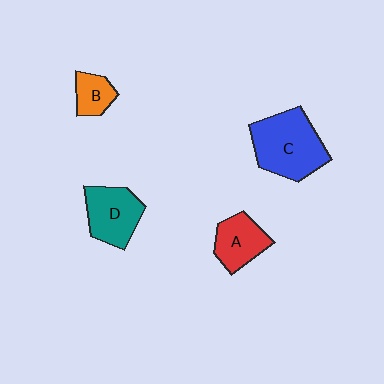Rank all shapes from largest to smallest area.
From largest to smallest: C (blue), D (teal), A (red), B (orange).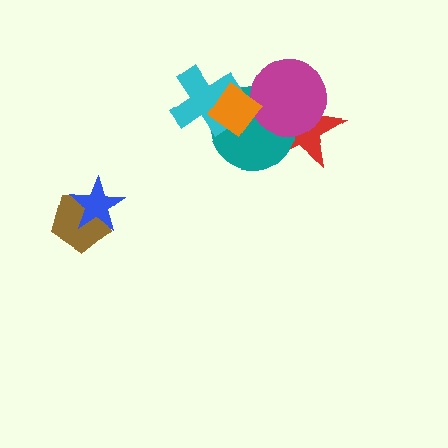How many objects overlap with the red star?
2 objects overlap with the red star.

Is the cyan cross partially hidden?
Yes, it is partially covered by another shape.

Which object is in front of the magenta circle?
The orange diamond is in front of the magenta circle.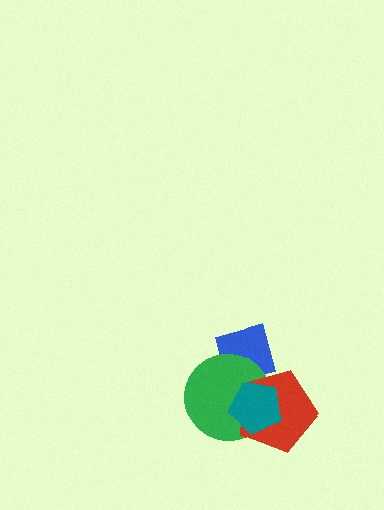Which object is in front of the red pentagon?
The teal pentagon is in front of the red pentagon.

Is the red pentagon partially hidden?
Yes, it is partially covered by another shape.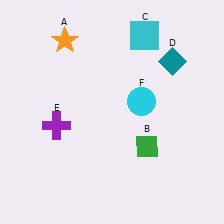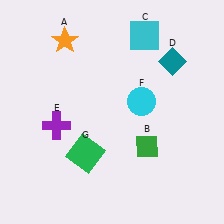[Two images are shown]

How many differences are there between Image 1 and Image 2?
There is 1 difference between the two images.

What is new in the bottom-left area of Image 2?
A green square (G) was added in the bottom-left area of Image 2.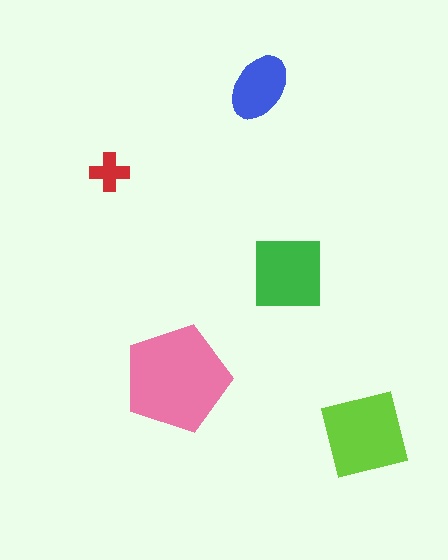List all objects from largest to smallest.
The pink pentagon, the lime square, the green square, the blue ellipse, the red cross.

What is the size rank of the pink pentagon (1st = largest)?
1st.